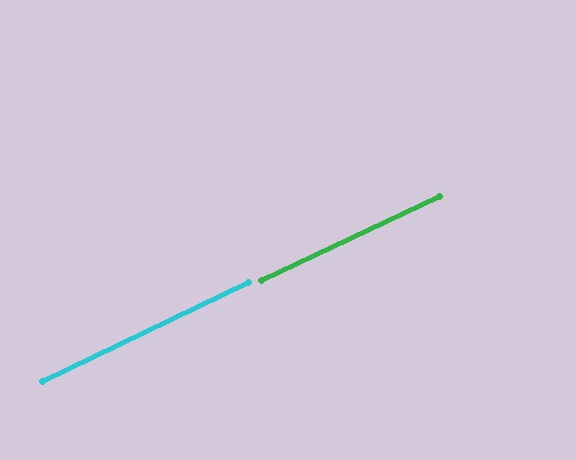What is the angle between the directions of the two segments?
Approximately 0 degrees.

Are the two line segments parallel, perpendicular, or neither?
Parallel — their directions differ by only 0.2°.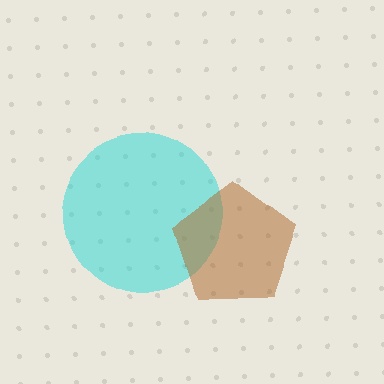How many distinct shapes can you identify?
There are 2 distinct shapes: a cyan circle, a brown pentagon.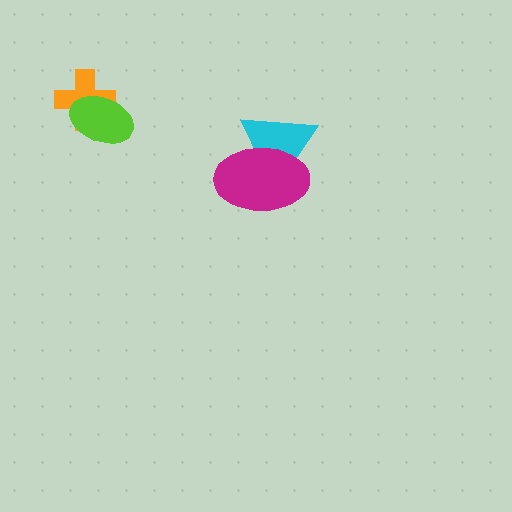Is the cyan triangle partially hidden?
Yes, it is partially covered by another shape.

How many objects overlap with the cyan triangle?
1 object overlaps with the cyan triangle.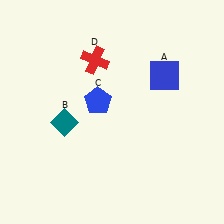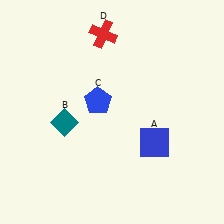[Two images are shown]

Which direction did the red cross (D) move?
The red cross (D) moved up.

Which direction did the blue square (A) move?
The blue square (A) moved down.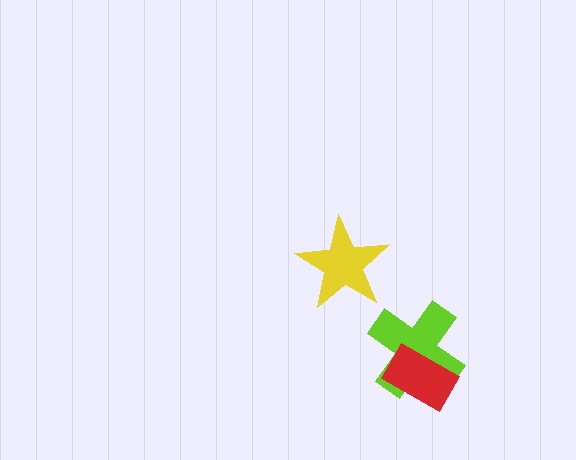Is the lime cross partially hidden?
Yes, it is partially covered by another shape.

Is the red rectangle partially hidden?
No, no other shape covers it.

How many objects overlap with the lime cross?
1 object overlaps with the lime cross.